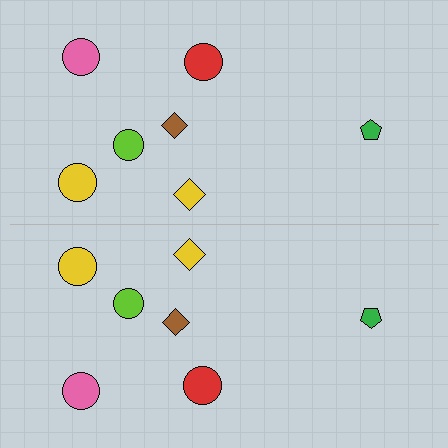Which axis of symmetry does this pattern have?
The pattern has a horizontal axis of symmetry running through the center of the image.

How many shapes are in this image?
There are 14 shapes in this image.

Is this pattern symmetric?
Yes, this pattern has bilateral (reflection) symmetry.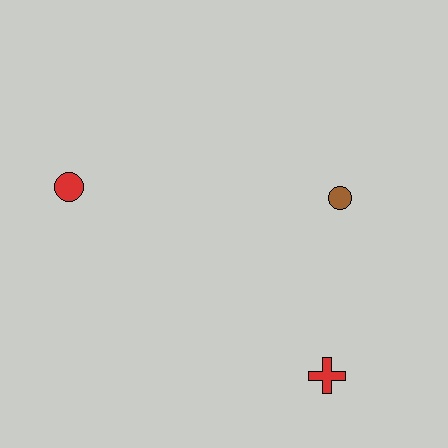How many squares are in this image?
There are no squares.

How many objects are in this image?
There are 3 objects.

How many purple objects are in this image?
There are no purple objects.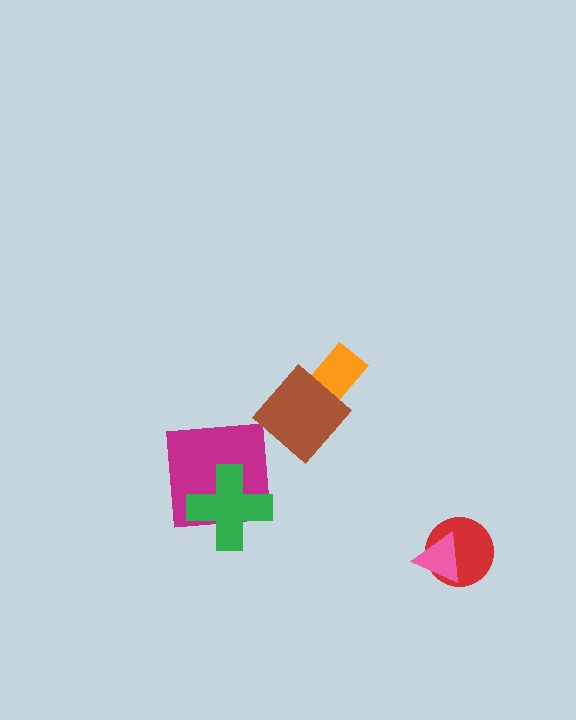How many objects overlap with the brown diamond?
1 object overlaps with the brown diamond.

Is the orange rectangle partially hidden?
Yes, it is partially covered by another shape.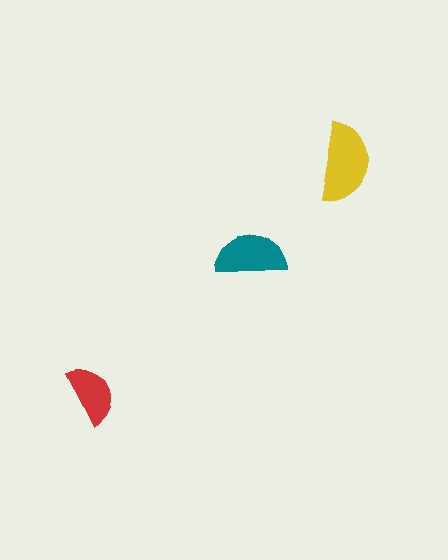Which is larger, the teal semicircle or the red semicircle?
The teal one.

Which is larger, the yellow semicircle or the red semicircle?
The yellow one.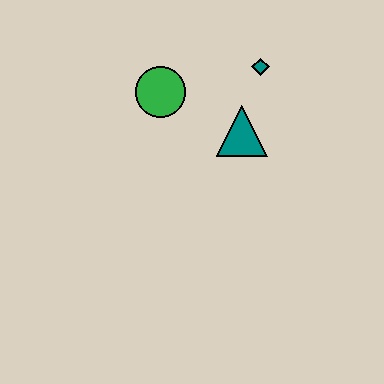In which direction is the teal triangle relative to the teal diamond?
The teal triangle is below the teal diamond.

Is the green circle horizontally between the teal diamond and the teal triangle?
No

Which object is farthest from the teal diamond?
The green circle is farthest from the teal diamond.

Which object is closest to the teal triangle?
The teal diamond is closest to the teal triangle.